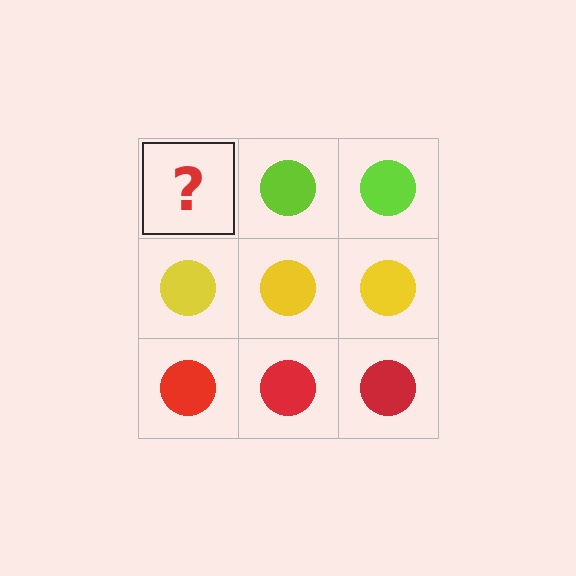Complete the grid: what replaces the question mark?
The question mark should be replaced with a lime circle.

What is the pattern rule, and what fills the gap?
The rule is that each row has a consistent color. The gap should be filled with a lime circle.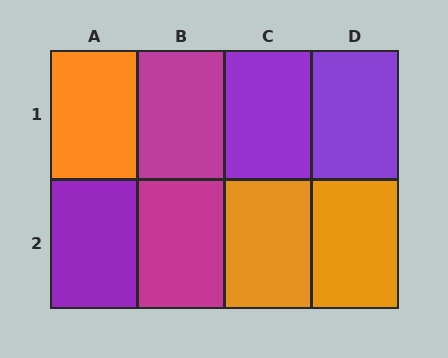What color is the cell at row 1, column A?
Orange.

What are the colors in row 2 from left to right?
Purple, magenta, orange, orange.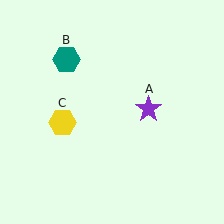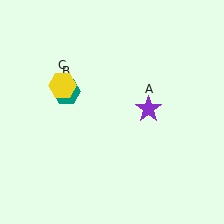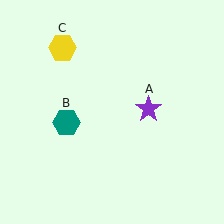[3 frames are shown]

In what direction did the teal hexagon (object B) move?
The teal hexagon (object B) moved down.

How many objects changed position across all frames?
2 objects changed position: teal hexagon (object B), yellow hexagon (object C).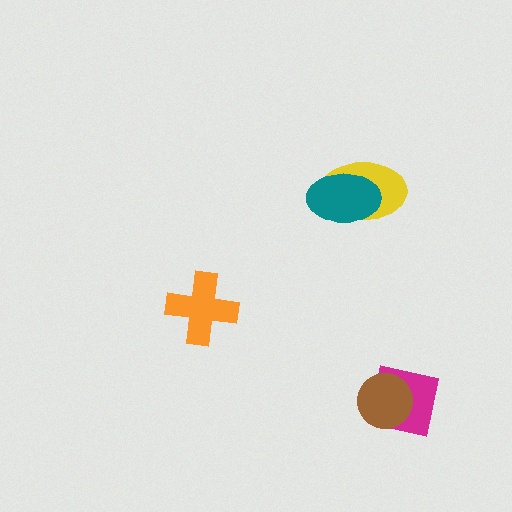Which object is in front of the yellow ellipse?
The teal ellipse is in front of the yellow ellipse.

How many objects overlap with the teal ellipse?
1 object overlaps with the teal ellipse.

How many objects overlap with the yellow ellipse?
1 object overlaps with the yellow ellipse.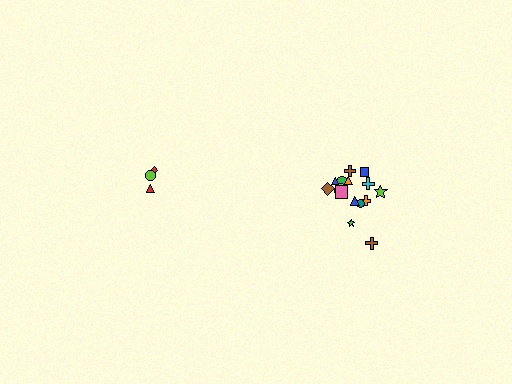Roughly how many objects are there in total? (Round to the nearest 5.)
Roughly 20 objects in total.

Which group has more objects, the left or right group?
The right group.